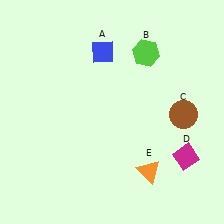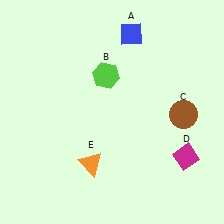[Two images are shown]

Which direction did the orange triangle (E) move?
The orange triangle (E) moved left.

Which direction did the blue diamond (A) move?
The blue diamond (A) moved right.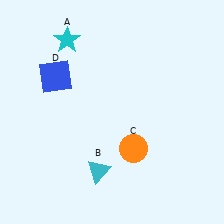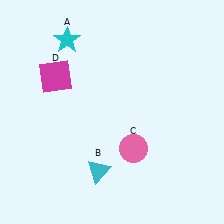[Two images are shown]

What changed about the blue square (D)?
In Image 1, D is blue. In Image 2, it changed to magenta.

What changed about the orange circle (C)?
In Image 1, C is orange. In Image 2, it changed to pink.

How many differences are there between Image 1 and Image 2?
There are 2 differences between the two images.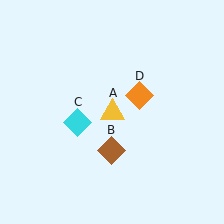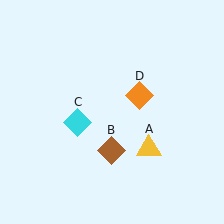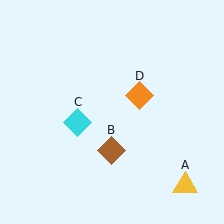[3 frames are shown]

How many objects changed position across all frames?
1 object changed position: yellow triangle (object A).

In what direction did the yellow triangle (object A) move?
The yellow triangle (object A) moved down and to the right.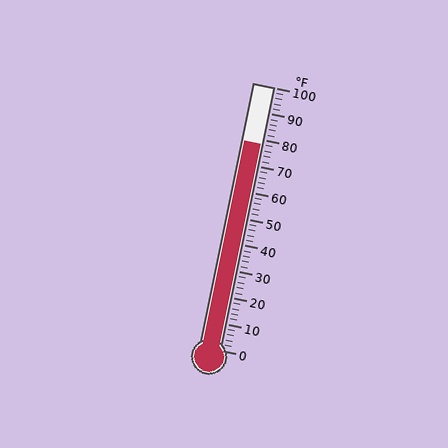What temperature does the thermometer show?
The thermometer shows approximately 78°F.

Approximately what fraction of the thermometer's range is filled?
The thermometer is filled to approximately 80% of its range.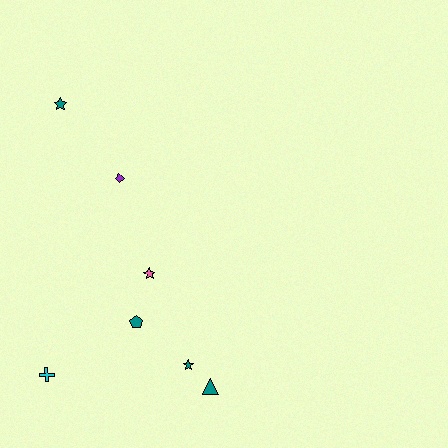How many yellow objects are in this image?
There are no yellow objects.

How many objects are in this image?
There are 7 objects.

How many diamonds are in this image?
There is 1 diamond.